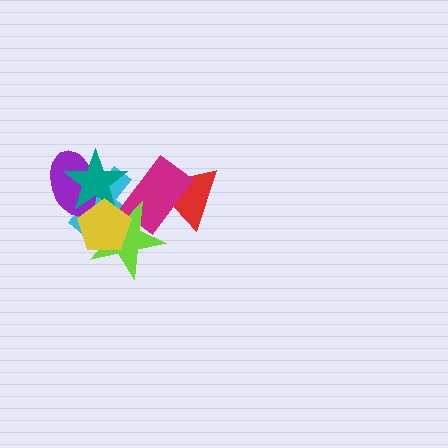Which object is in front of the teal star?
The yellow pentagon is in front of the teal star.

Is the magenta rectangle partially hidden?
Yes, it is partially covered by another shape.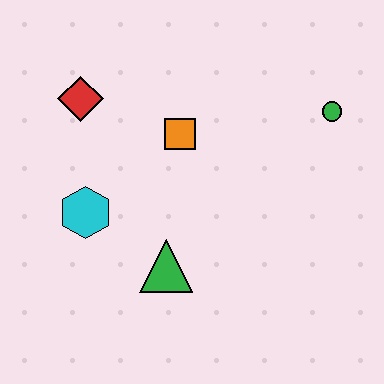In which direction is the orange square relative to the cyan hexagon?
The orange square is to the right of the cyan hexagon.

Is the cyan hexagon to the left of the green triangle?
Yes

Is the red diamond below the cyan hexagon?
No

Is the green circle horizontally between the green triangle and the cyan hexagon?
No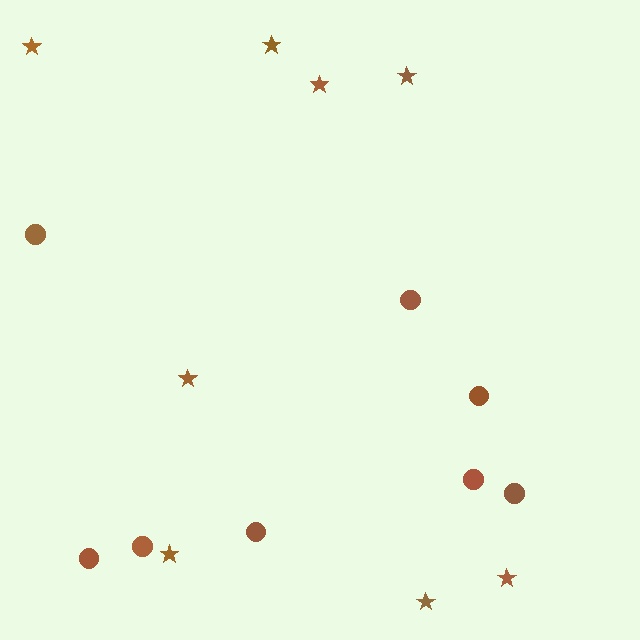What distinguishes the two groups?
There are 2 groups: one group of stars (8) and one group of circles (8).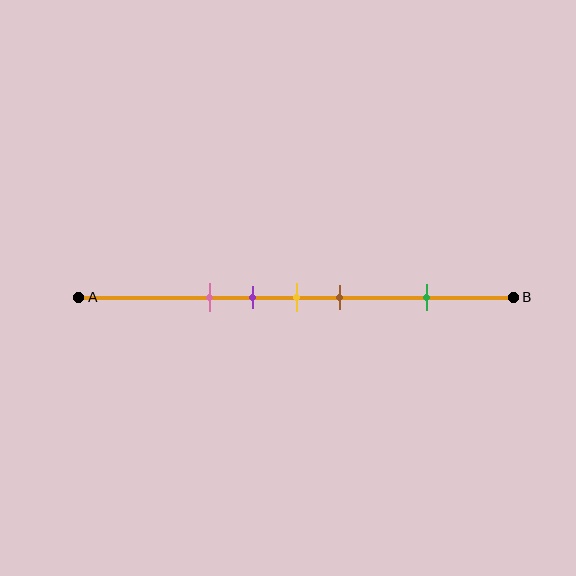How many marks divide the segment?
There are 5 marks dividing the segment.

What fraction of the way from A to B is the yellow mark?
The yellow mark is approximately 50% (0.5) of the way from A to B.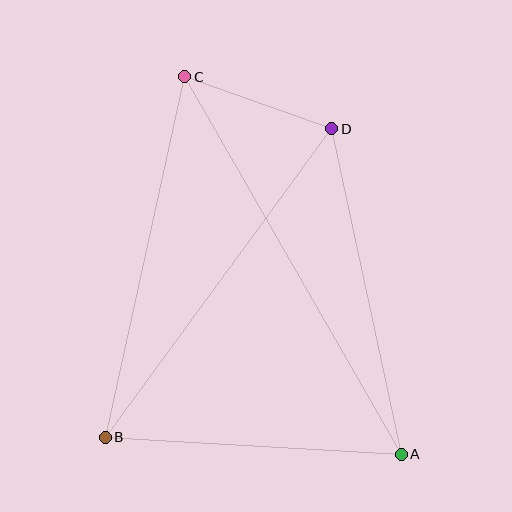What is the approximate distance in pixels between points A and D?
The distance between A and D is approximately 333 pixels.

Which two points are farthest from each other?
Points A and C are farthest from each other.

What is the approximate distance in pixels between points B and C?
The distance between B and C is approximately 370 pixels.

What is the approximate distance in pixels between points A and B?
The distance between A and B is approximately 296 pixels.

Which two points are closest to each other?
Points C and D are closest to each other.